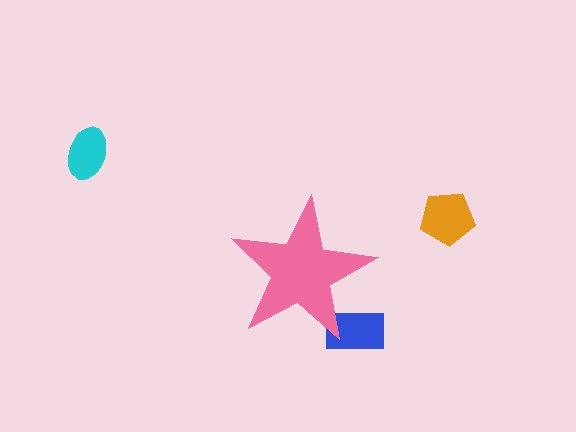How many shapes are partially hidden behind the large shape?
1 shape is partially hidden.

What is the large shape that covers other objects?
A pink star.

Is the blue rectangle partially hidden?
Yes, the blue rectangle is partially hidden behind the pink star.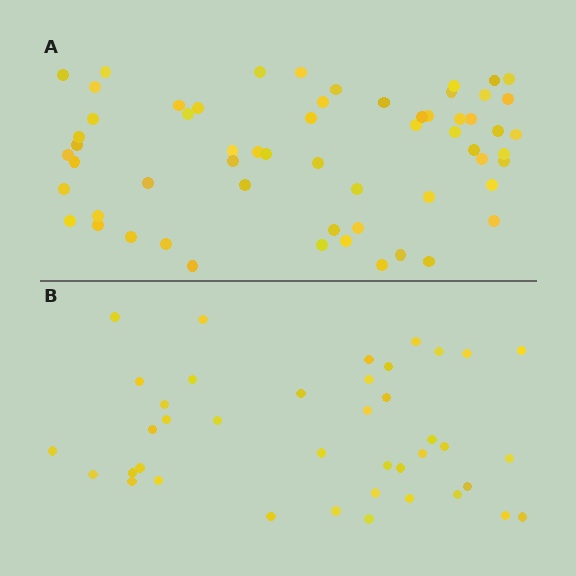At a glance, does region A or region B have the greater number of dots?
Region A (the top region) has more dots.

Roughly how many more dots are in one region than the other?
Region A has approximately 20 more dots than region B.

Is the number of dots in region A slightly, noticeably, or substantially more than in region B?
Region A has substantially more. The ratio is roughly 1.5 to 1.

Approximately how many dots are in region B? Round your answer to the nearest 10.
About 40 dots.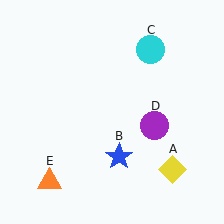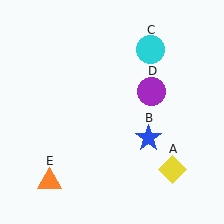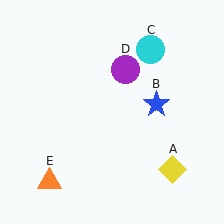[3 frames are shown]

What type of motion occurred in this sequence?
The blue star (object B), purple circle (object D) rotated counterclockwise around the center of the scene.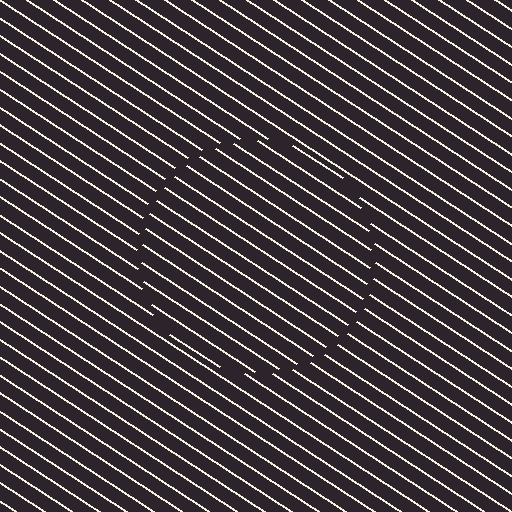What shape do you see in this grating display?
An illusory circle. The interior of the shape contains the same grating, shifted by half a period — the contour is defined by the phase discontinuity where line-ends from the inner and outer gratings abut.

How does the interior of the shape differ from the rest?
The interior of the shape contains the same grating, shifted by half a period — the contour is defined by the phase discontinuity where line-ends from the inner and outer gratings abut.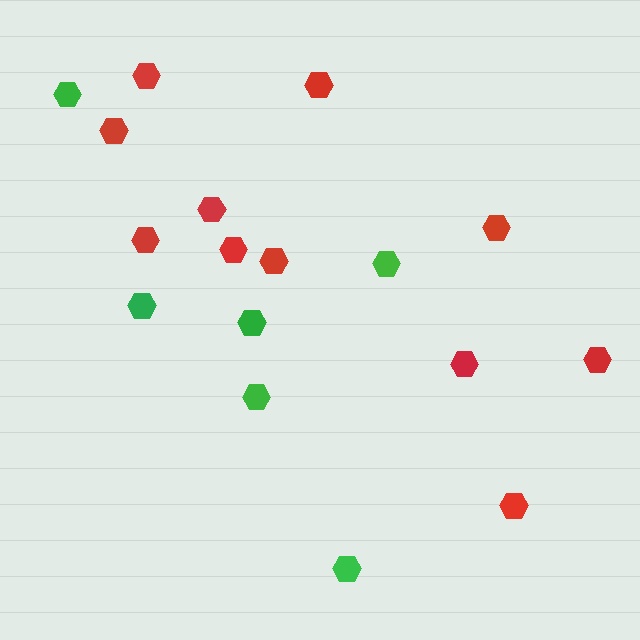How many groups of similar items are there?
There are 2 groups: one group of green hexagons (6) and one group of red hexagons (11).